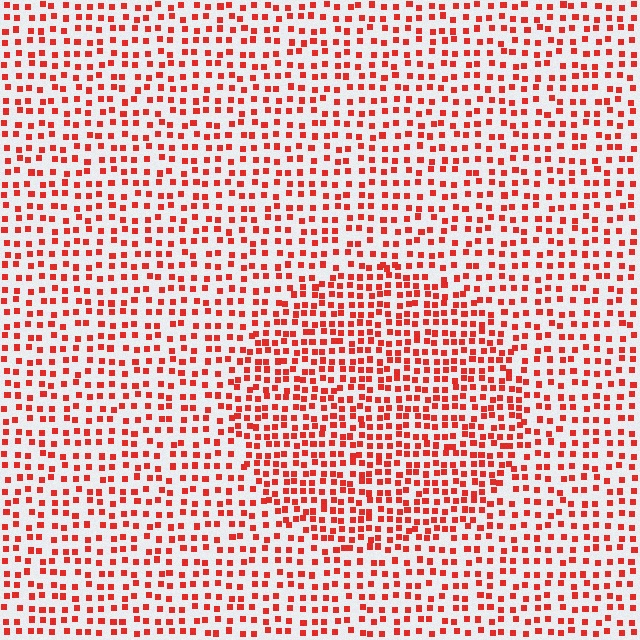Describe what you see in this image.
The image contains small red elements arranged at two different densities. A circle-shaped region is visible where the elements are more densely packed than the surrounding area.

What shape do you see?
I see a circle.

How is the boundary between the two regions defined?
The boundary is defined by a change in element density (approximately 1.6x ratio). All elements are the same color, size, and shape.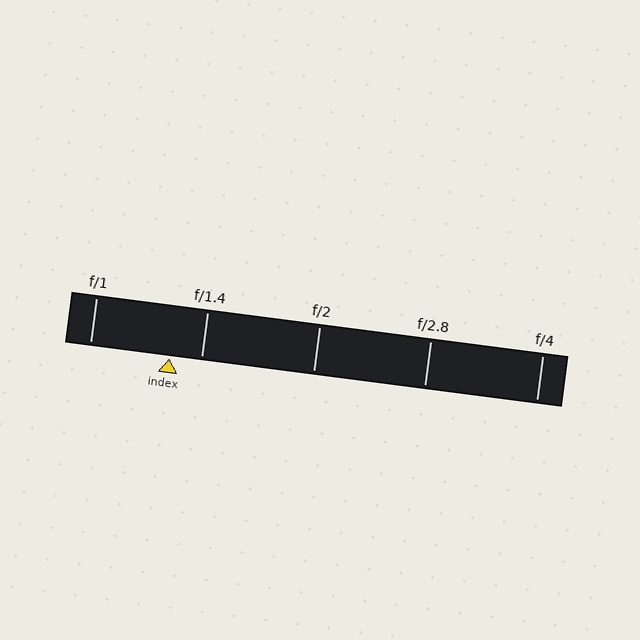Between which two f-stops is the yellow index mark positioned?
The index mark is between f/1 and f/1.4.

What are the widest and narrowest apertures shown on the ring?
The widest aperture shown is f/1 and the narrowest is f/4.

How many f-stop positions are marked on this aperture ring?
There are 5 f-stop positions marked.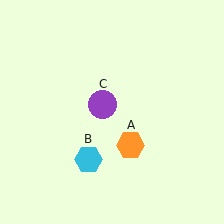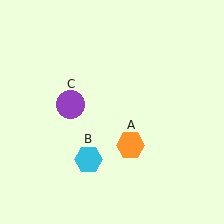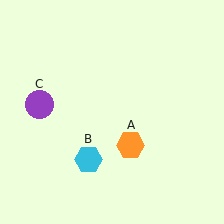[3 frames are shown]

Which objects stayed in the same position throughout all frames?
Orange hexagon (object A) and cyan hexagon (object B) remained stationary.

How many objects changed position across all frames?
1 object changed position: purple circle (object C).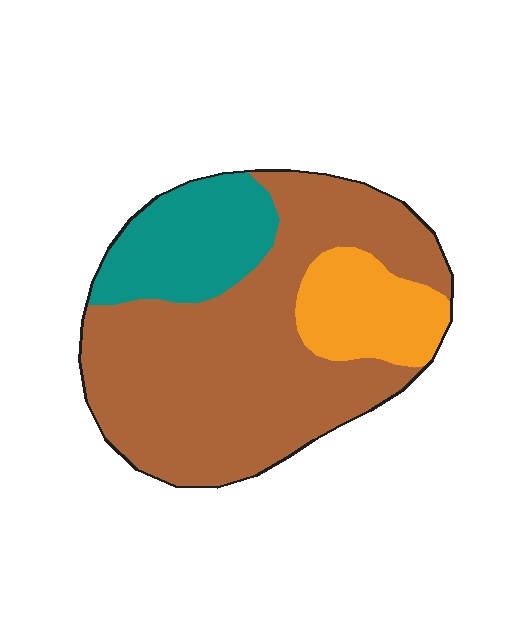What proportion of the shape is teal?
Teal covers 19% of the shape.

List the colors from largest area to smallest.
From largest to smallest: brown, teal, orange.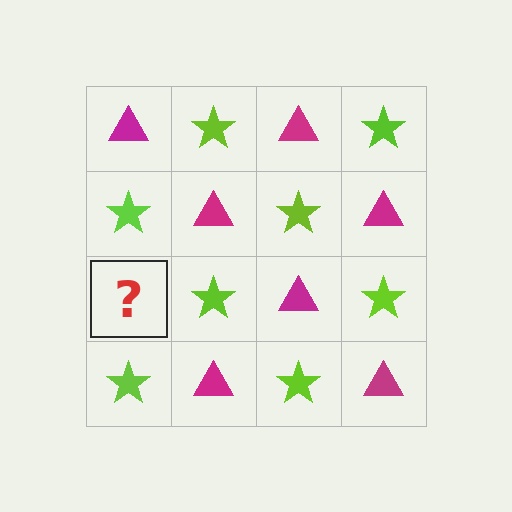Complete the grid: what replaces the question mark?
The question mark should be replaced with a magenta triangle.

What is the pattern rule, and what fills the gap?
The rule is that it alternates magenta triangle and lime star in a checkerboard pattern. The gap should be filled with a magenta triangle.